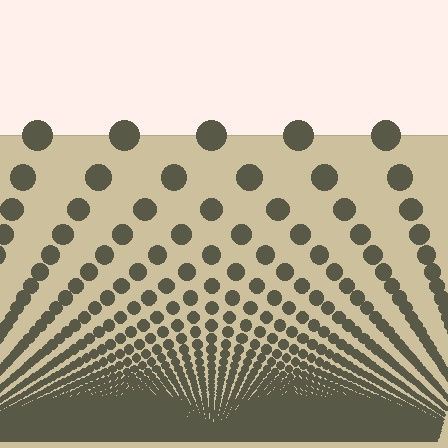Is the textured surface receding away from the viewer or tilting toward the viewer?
The surface appears to tilt toward the viewer. Texture elements get larger and sparser toward the top.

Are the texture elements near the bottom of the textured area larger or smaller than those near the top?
Smaller. The gradient is inverted — elements near the bottom are smaller and denser.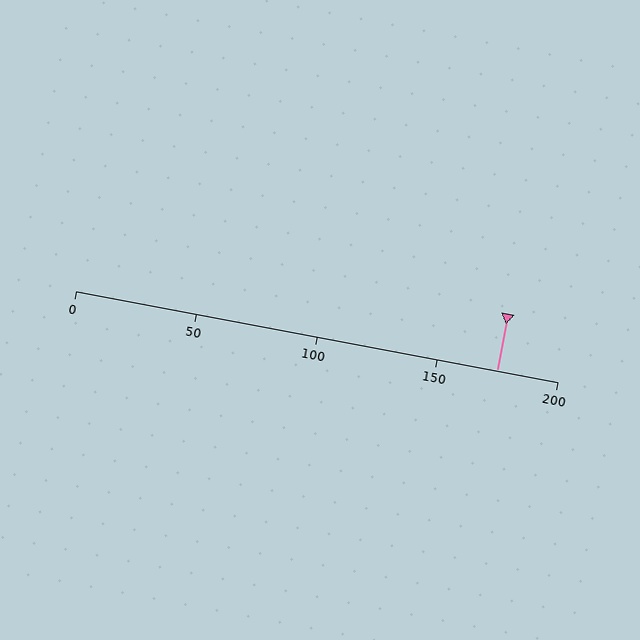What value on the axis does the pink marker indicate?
The marker indicates approximately 175.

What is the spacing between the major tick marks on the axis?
The major ticks are spaced 50 apart.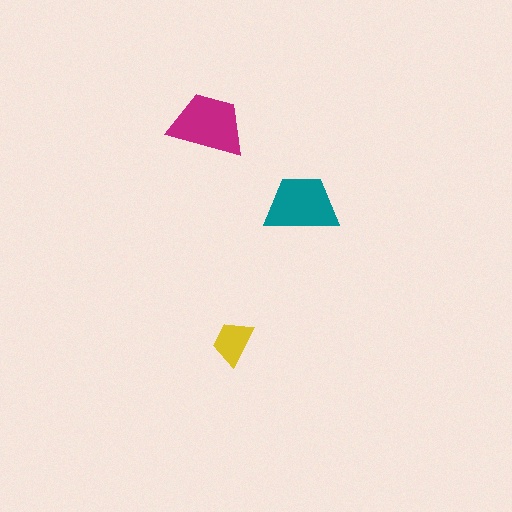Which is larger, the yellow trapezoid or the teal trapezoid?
The teal one.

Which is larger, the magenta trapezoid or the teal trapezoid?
The magenta one.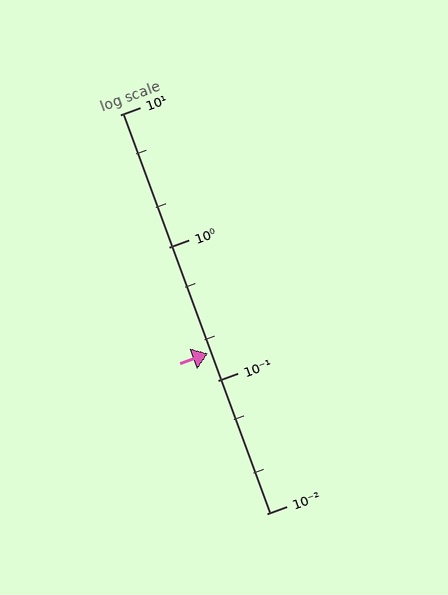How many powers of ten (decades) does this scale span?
The scale spans 3 decades, from 0.01 to 10.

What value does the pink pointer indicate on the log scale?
The pointer indicates approximately 0.16.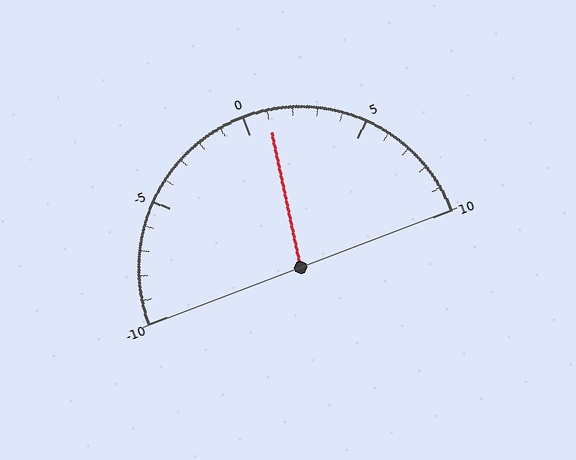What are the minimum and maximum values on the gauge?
The gauge ranges from -10 to 10.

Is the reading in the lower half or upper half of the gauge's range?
The reading is in the upper half of the range (-10 to 10).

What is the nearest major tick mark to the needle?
The nearest major tick mark is 0.